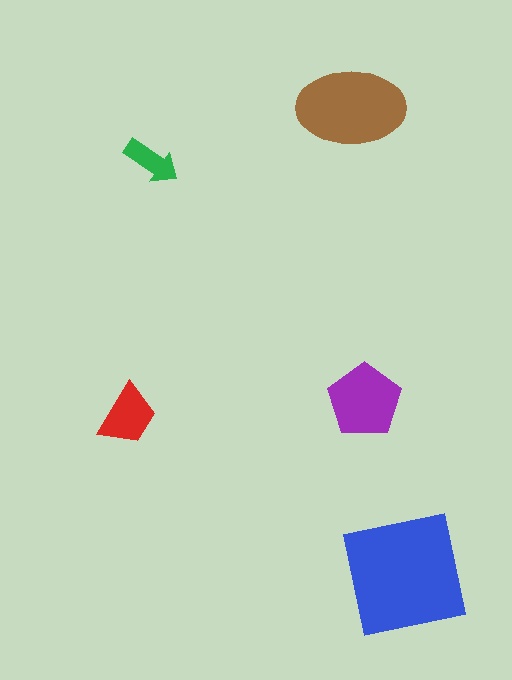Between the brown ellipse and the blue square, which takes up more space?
The blue square.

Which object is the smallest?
The green arrow.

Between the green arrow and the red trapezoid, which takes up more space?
The red trapezoid.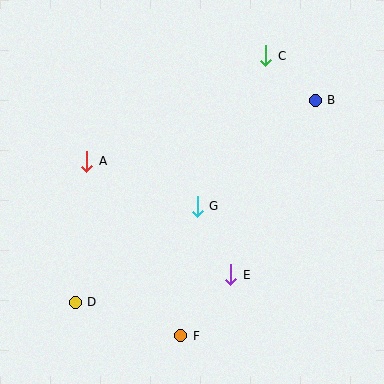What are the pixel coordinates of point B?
Point B is at (315, 100).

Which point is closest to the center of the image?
Point G at (197, 206) is closest to the center.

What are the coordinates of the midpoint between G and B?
The midpoint between G and B is at (256, 153).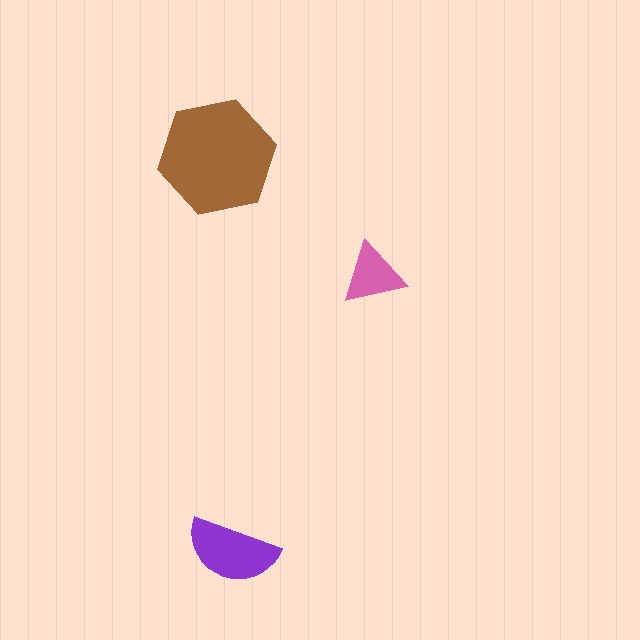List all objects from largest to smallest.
The brown hexagon, the purple semicircle, the pink triangle.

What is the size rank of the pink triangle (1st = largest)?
3rd.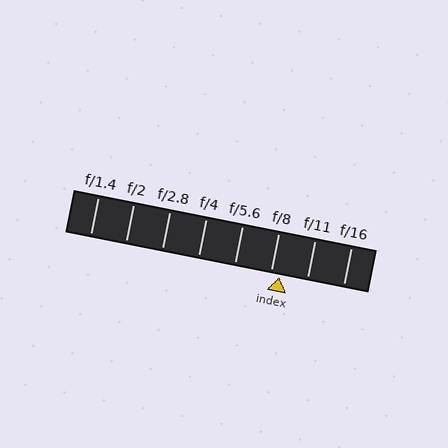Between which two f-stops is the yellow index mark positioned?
The index mark is between f/8 and f/11.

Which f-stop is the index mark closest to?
The index mark is closest to f/8.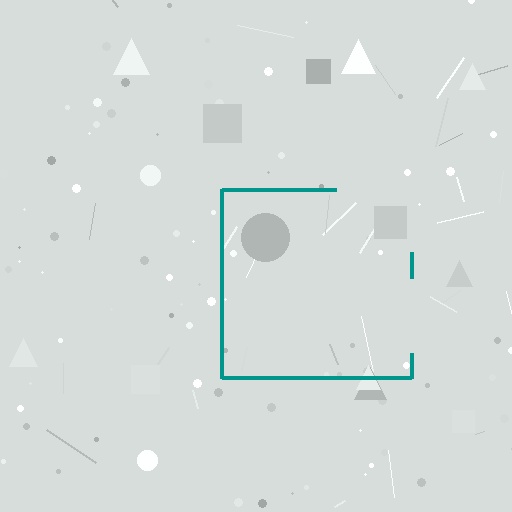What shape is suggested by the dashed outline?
The dashed outline suggests a square.